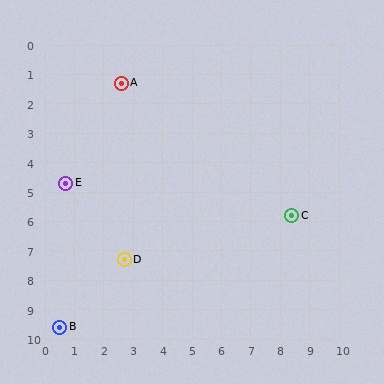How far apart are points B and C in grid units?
Points B and C are about 8.8 grid units apart.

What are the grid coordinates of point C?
Point C is at approximately (8.4, 5.8).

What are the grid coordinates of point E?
Point E is at approximately (0.7, 4.7).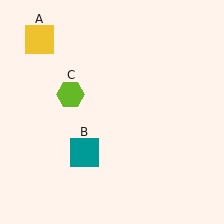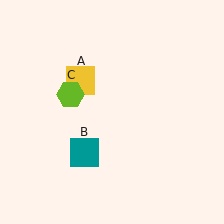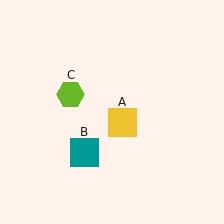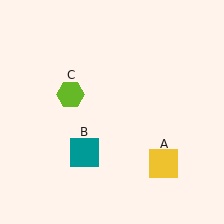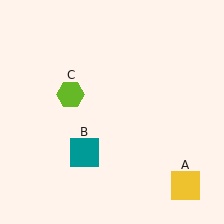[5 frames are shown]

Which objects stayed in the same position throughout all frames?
Teal square (object B) and lime hexagon (object C) remained stationary.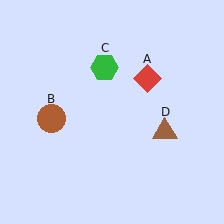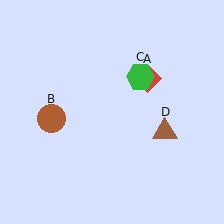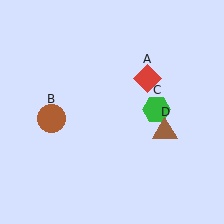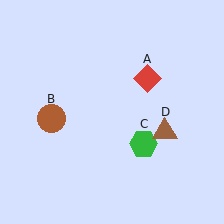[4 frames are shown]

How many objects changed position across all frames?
1 object changed position: green hexagon (object C).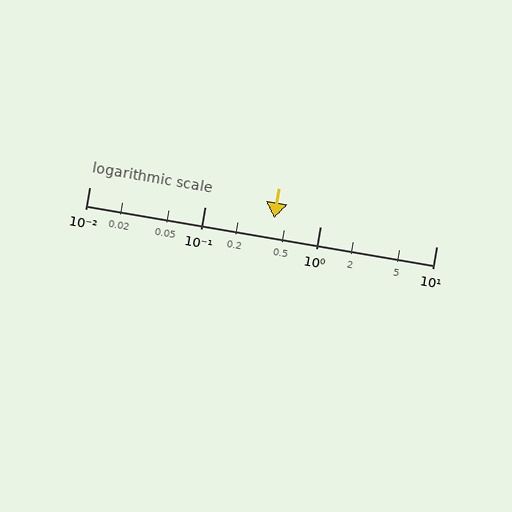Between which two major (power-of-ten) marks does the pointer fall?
The pointer is between 0.1 and 1.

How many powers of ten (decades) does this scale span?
The scale spans 3 decades, from 0.01 to 10.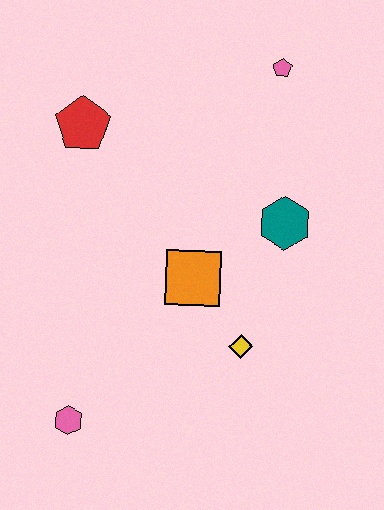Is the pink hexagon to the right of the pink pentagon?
No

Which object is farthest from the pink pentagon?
The pink hexagon is farthest from the pink pentagon.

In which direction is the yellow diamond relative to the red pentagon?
The yellow diamond is below the red pentagon.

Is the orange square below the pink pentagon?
Yes